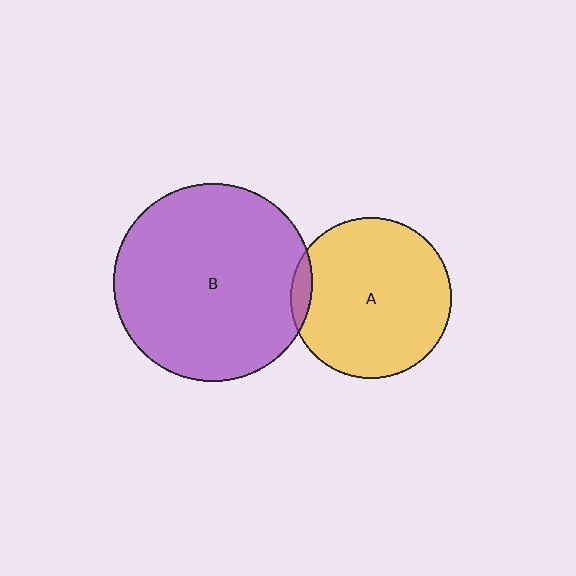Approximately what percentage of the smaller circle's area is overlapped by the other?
Approximately 5%.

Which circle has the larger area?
Circle B (purple).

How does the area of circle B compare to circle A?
Approximately 1.5 times.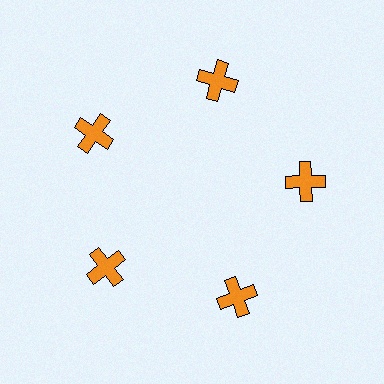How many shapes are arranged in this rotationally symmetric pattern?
There are 5 shapes, arranged in 5 groups of 1.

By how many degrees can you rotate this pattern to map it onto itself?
The pattern maps onto itself every 72 degrees of rotation.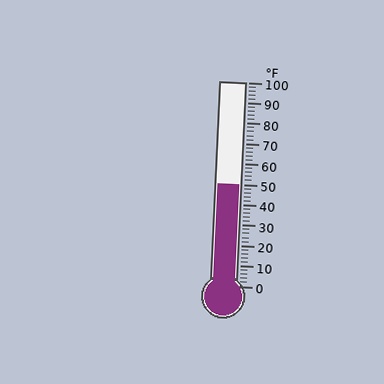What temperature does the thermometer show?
The thermometer shows approximately 50°F.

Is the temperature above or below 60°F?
The temperature is below 60°F.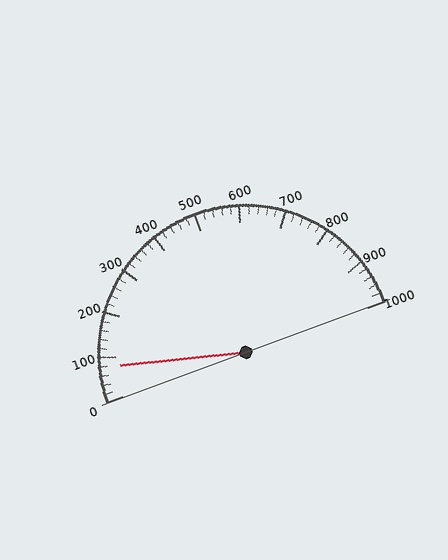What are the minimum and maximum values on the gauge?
The gauge ranges from 0 to 1000.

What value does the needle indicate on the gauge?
The needle indicates approximately 80.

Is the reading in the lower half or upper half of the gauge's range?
The reading is in the lower half of the range (0 to 1000).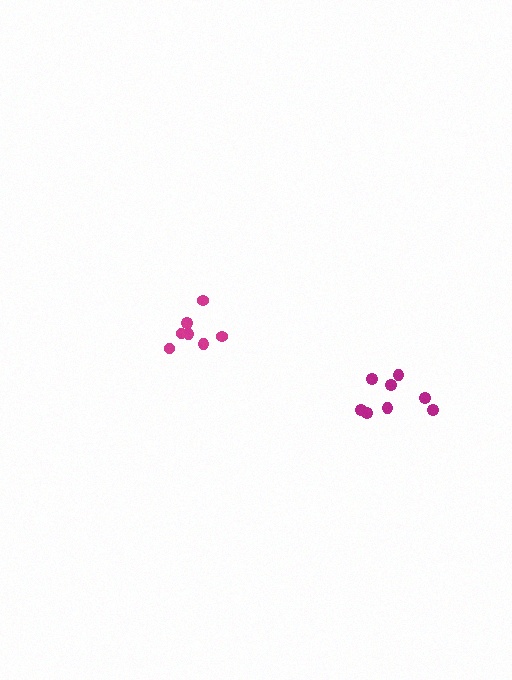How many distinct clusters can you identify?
There are 2 distinct clusters.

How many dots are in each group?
Group 1: 7 dots, Group 2: 8 dots (15 total).